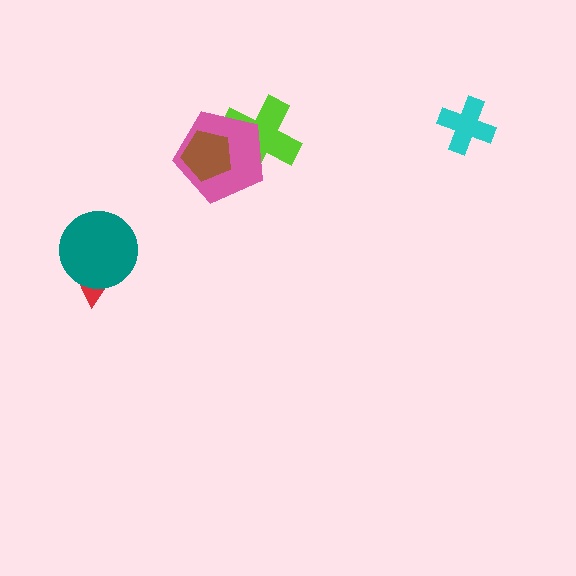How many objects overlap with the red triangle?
1 object overlaps with the red triangle.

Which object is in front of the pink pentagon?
The brown pentagon is in front of the pink pentagon.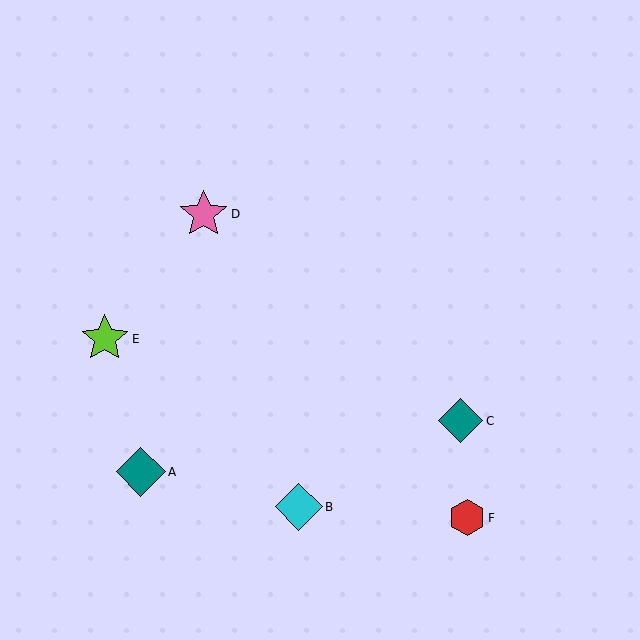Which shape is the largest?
The pink star (labeled D) is the largest.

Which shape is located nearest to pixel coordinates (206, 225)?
The pink star (labeled D) at (204, 214) is nearest to that location.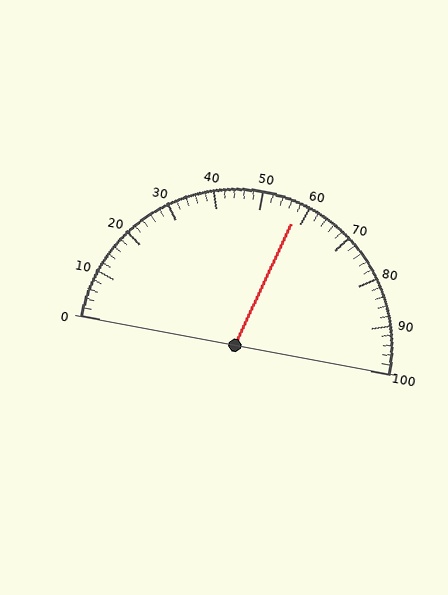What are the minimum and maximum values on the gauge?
The gauge ranges from 0 to 100.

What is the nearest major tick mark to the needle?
The nearest major tick mark is 60.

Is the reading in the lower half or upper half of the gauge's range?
The reading is in the upper half of the range (0 to 100).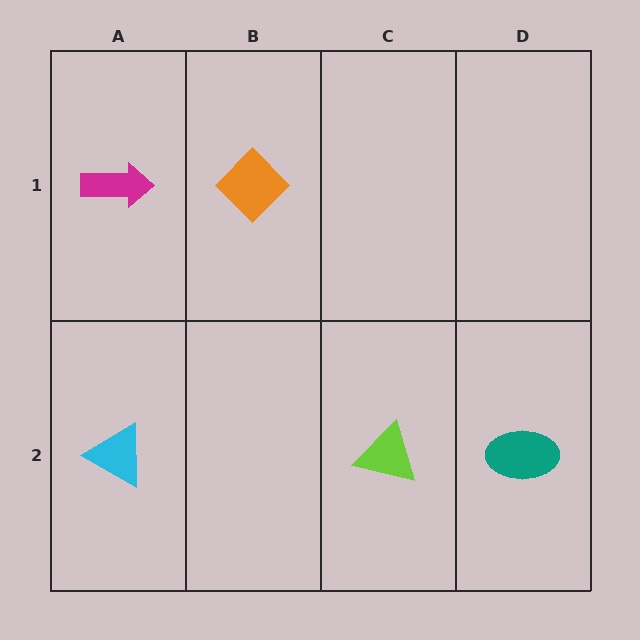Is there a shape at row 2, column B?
No, that cell is empty.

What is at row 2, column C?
A lime triangle.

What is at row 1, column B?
An orange diamond.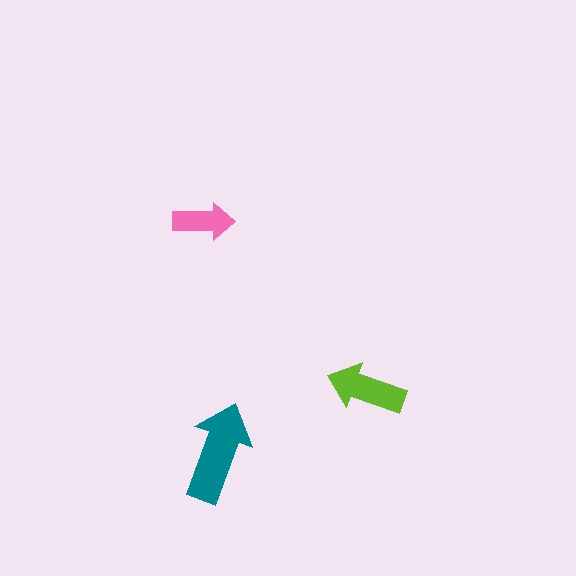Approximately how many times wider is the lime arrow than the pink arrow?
About 1.5 times wider.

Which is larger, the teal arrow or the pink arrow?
The teal one.